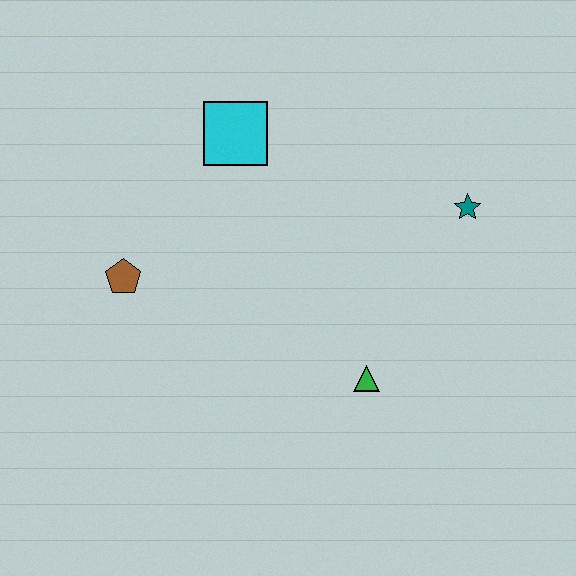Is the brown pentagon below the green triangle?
No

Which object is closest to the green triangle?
The teal star is closest to the green triangle.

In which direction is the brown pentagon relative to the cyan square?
The brown pentagon is below the cyan square.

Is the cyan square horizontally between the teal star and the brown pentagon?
Yes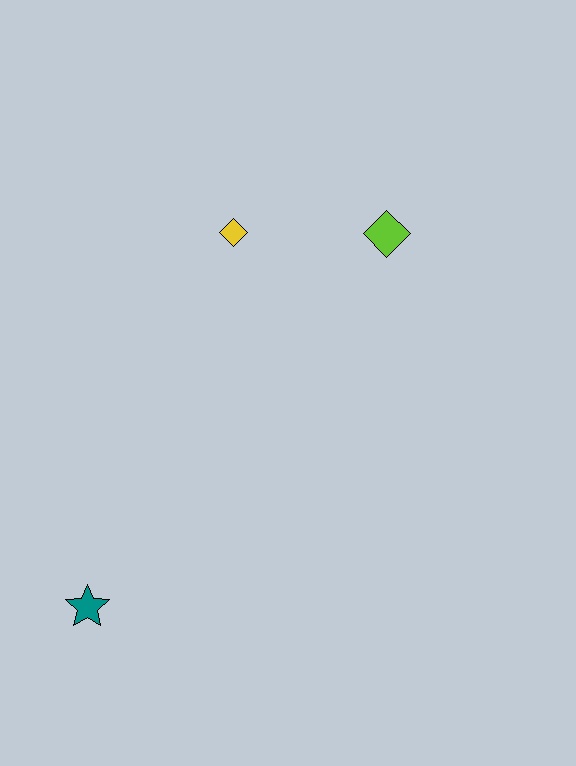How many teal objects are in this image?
There is 1 teal object.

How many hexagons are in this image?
There are no hexagons.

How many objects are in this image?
There are 3 objects.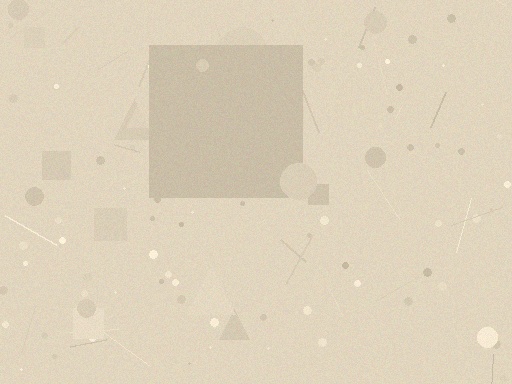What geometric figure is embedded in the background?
A square is embedded in the background.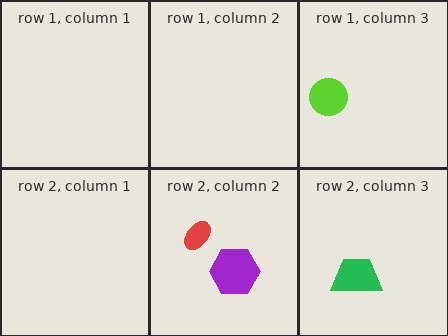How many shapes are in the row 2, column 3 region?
1.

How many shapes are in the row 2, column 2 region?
2.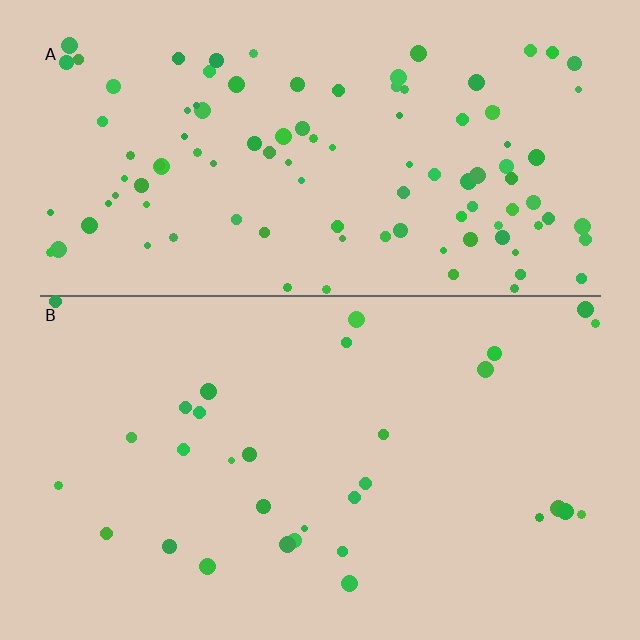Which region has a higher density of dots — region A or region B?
A (the top).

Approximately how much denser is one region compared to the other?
Approximately 3.2× — region A over region B.